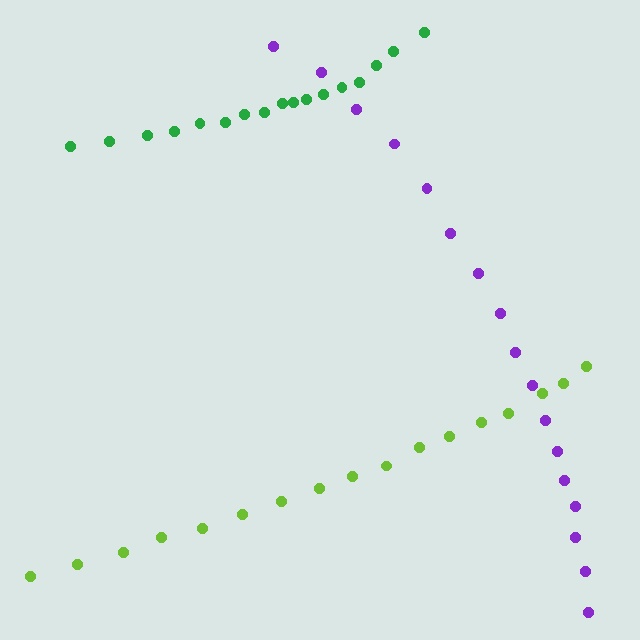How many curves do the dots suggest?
There are 3 distinct paths.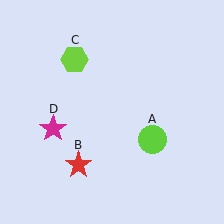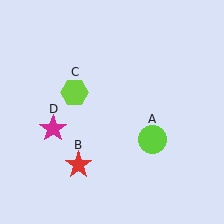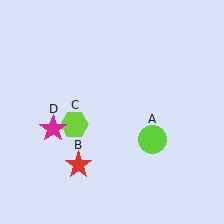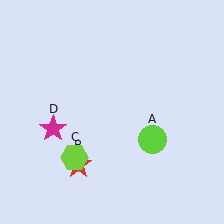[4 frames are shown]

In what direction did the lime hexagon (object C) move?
The lime hexagon (object C) moved down.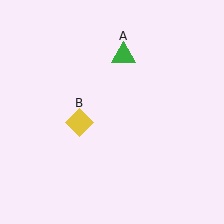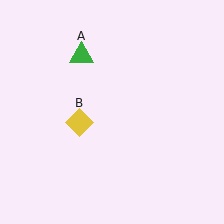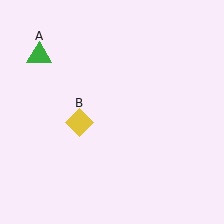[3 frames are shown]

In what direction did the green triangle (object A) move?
The green triangle (object A) moved left.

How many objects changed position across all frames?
1 object changed position: green triangle (object A).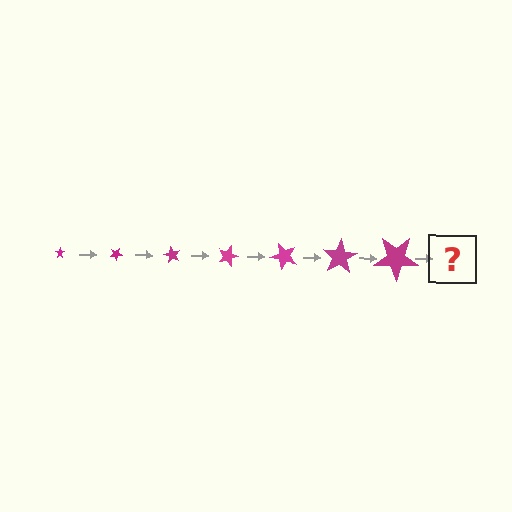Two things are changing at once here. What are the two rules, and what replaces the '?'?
The two rules are that the star grows larger each step and it rotates 30 degrees each step. The '?' should be a star, larger than the previous one and rotated 210 degrees from the start.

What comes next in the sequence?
The next element should be a star, larger than the previous one and rotated 210 degrees from the start.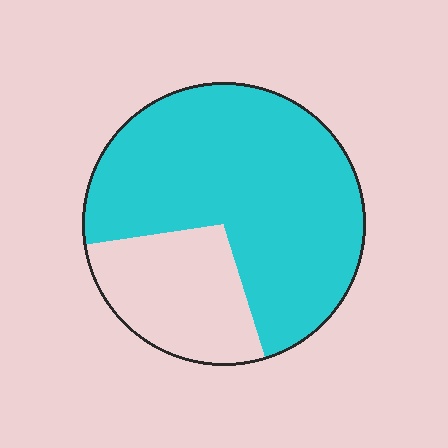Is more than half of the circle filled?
Yes.